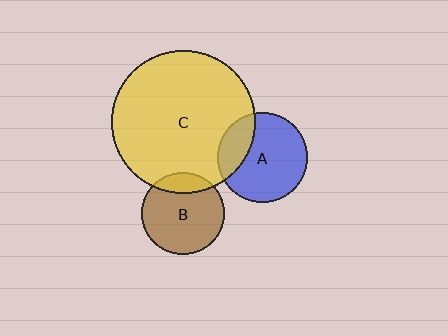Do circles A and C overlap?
Yes.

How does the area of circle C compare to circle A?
Approximately 2.5 times.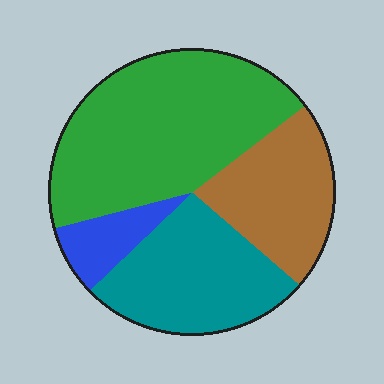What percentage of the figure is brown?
Brown takes up about one fifth (1/5) of the figure.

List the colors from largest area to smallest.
From largest to smallest: green, teal, brown, blue.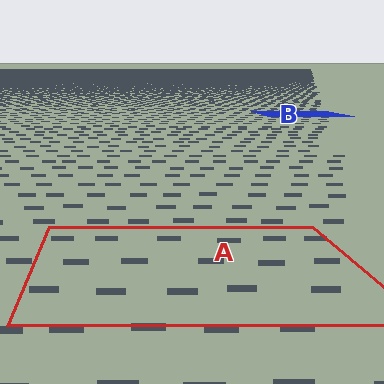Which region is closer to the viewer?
Region A is closer. The texture elements there are larger and more spread out.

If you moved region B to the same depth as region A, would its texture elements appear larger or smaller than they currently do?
They would appear larger. At a closer depth, the same texture elements are projected at a bigger on-screen size.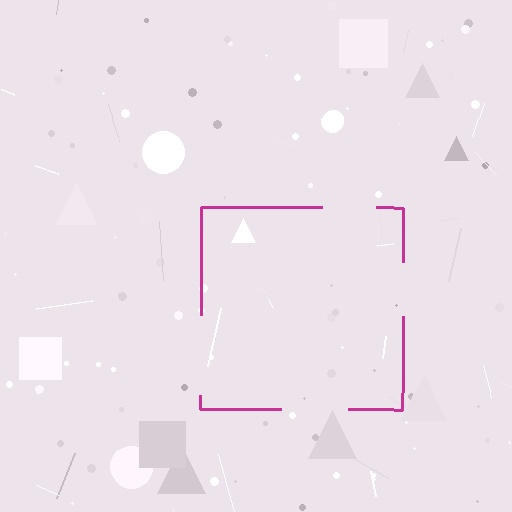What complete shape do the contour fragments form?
The contour fragments form a square.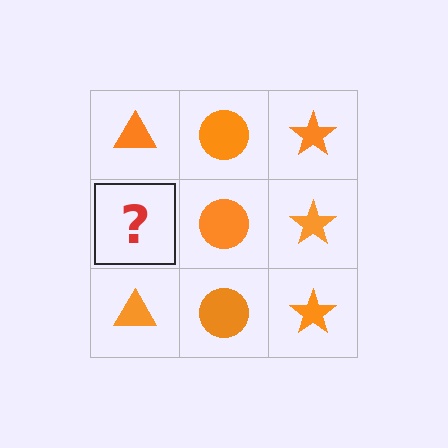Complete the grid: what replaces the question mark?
The question mark should be replaced with an orange triangle.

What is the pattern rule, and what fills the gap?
The rule is that each column has a consistent shape. The gap should be filled with an orange triangle.